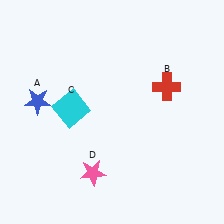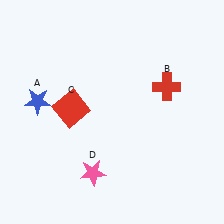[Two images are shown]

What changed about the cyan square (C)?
In Image 1, C is cyan. In Image 2, it changed to red.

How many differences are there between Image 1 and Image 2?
There is 1 difference between the two images.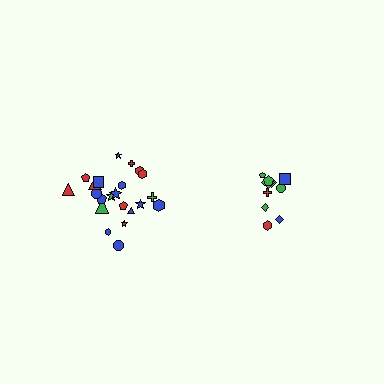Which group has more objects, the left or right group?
The left group.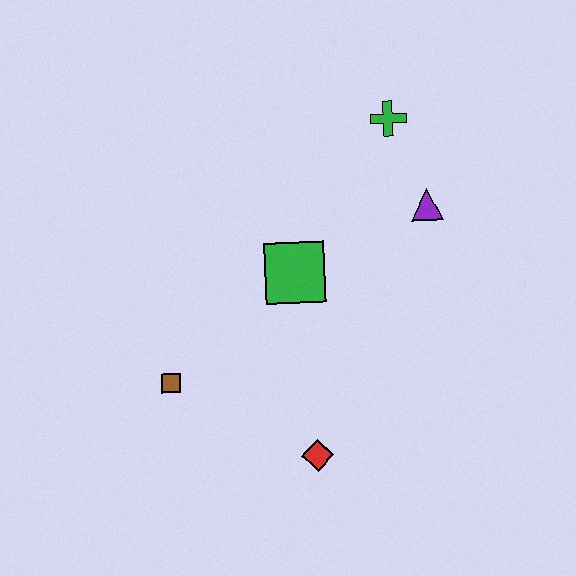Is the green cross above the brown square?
Yes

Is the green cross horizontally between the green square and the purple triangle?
Yes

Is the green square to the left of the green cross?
Yes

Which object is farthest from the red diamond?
The green cross is farthest from the red diamond.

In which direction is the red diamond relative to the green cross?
The red diamond is below the green cross.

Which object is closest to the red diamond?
The brown square is closest to the red diamond.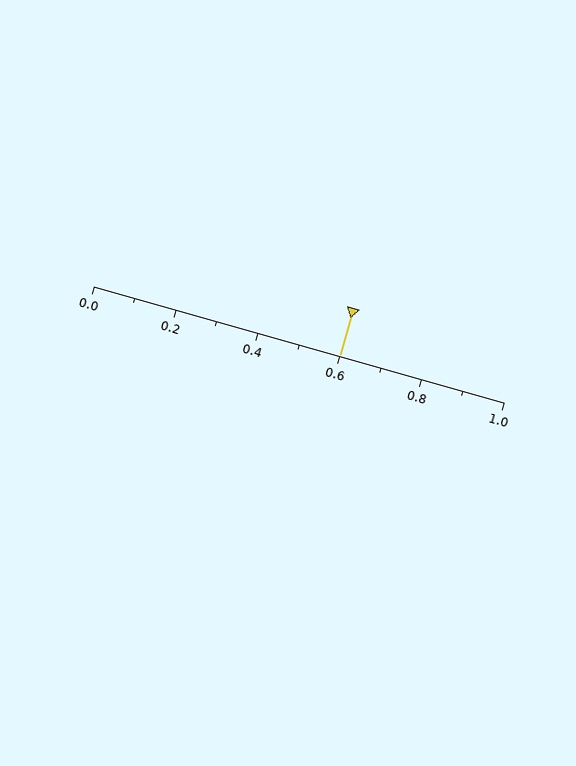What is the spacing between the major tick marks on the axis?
The major ticks are spaced 0.2 apart.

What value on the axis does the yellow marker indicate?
The marker indicates approximately 0.6.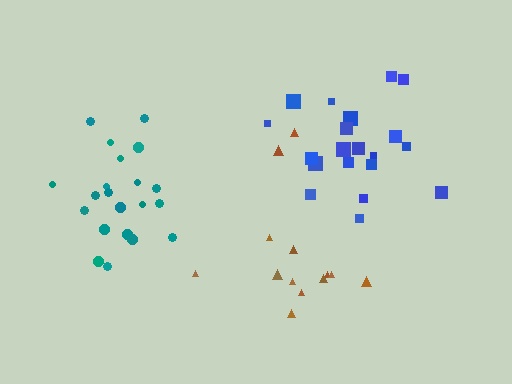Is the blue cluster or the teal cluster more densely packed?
Teal.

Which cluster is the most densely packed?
Teal.